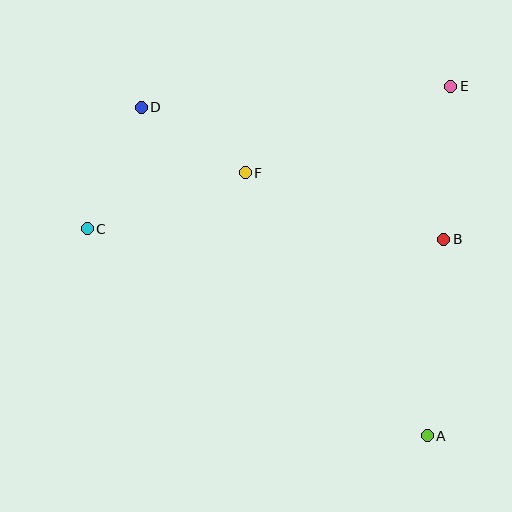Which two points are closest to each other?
Points D and F are closest to each other.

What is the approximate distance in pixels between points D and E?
The distance between D and E is approximately 310 pixels.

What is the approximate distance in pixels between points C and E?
The distance between C and E is approximately 391 pixels.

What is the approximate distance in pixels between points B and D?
The distance between B and D is approximately 330 pixels.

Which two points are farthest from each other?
Points A and D are farthest from each other.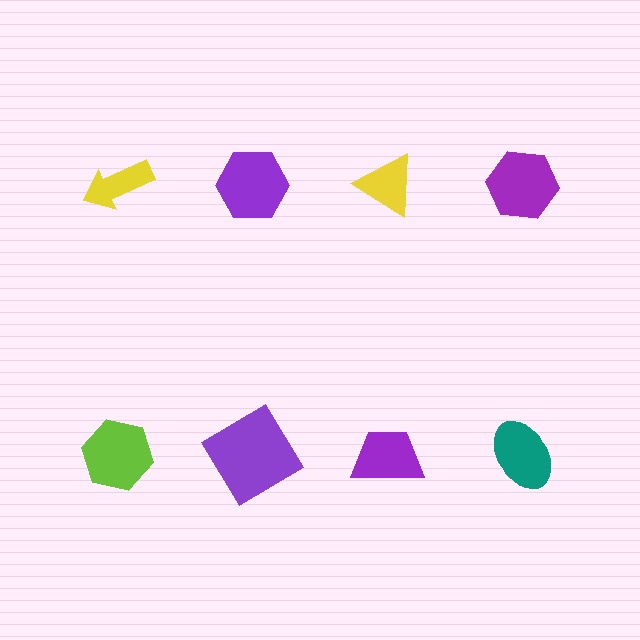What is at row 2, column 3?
A purple trapezoid.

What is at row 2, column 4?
A teal ellipse.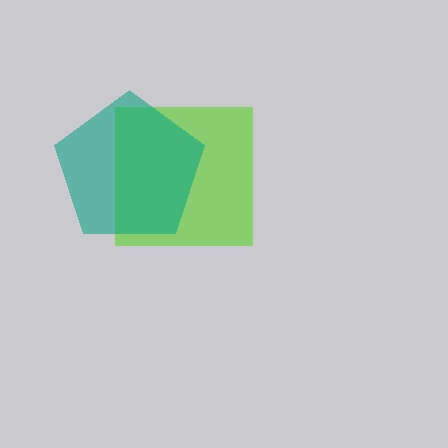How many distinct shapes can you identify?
There are 2 distinct shapes: a lime square, a teal pentagon.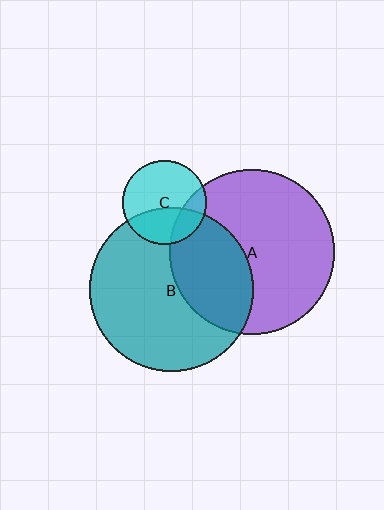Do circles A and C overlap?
Yes.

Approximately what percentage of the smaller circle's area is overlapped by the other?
Approximately 20%.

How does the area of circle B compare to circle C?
Approximately 3.8 times.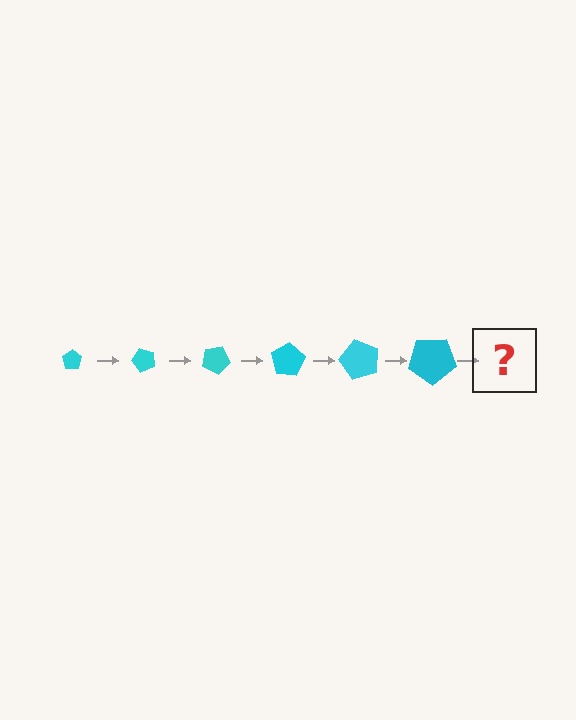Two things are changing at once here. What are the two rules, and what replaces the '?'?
The two rules are that the pentagon grows larger each step and it rotates 50 degrees each step. The '?' should be a pentagon, larger than the previous one and rotated 300 degrees from the start.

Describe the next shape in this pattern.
It should be a pentagon, larger than the previous one and rotated 300 degrees from the start.